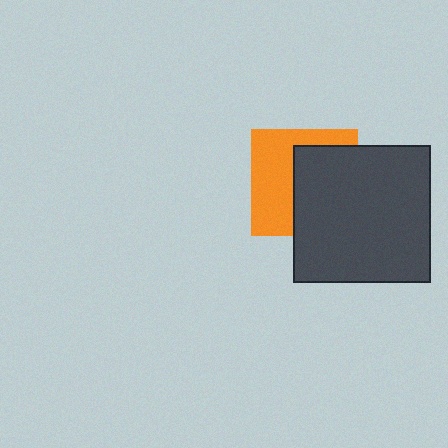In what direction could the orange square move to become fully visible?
The orange square could move left. That would shift it out from behind the dark gray square entirely.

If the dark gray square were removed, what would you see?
You would see the complete orange square.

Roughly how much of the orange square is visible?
About half of it is visible (roughly 49%).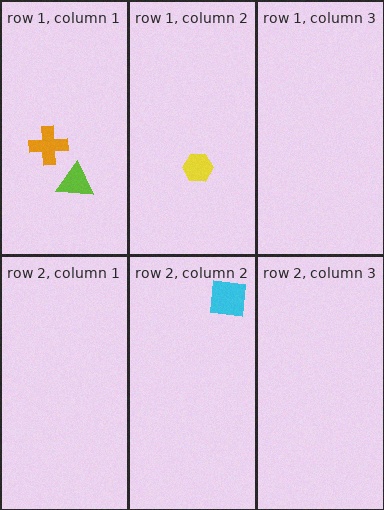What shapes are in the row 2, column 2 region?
The cyan square.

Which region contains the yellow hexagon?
The row 1, column 2 region.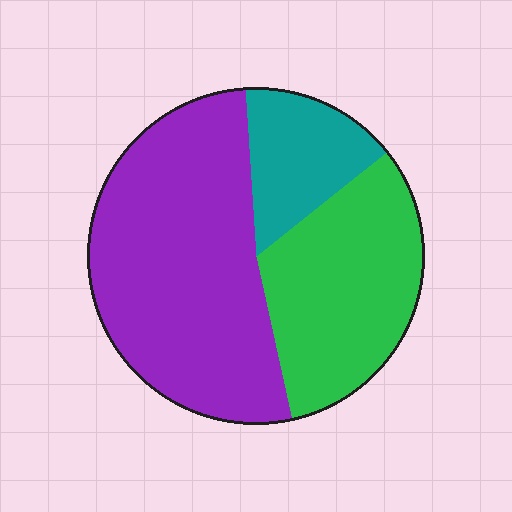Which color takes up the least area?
Teal, at roughly 15%.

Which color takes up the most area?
Purple, at roughly 55%.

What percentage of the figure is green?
Green takes up between a sixth and a third of the figure.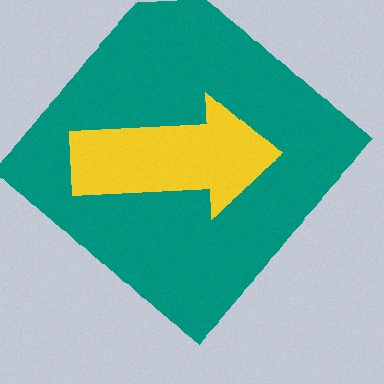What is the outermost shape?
The teal diamond.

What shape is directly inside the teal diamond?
The yellow arrow.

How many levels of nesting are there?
2.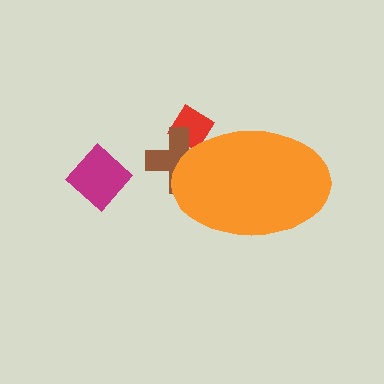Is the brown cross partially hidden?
Yes, the brown cross is partially hidden behind the orange ellipse.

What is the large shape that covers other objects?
An orange ellipse.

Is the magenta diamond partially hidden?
No, the magenta diamond is fully visible.